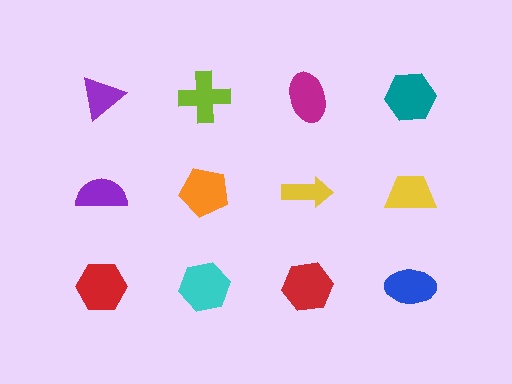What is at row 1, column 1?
A purple triangle.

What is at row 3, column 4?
A blue ellipse.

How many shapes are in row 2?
4 shapes.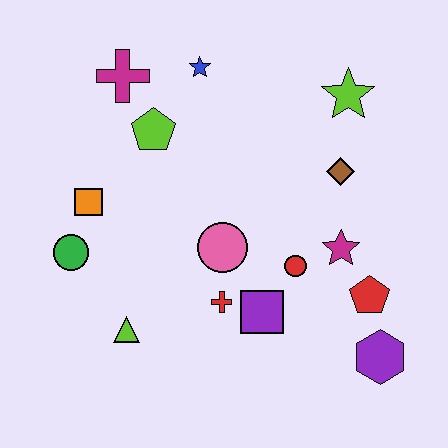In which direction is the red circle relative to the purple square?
The red circle is above the purple square.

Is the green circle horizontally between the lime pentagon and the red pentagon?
No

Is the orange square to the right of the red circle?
No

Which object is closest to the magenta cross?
The lime pentagon is closest to the magenta cross.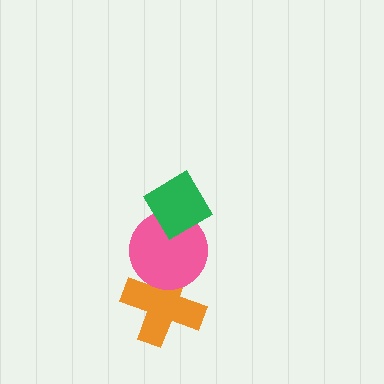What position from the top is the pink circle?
The pink circle is 2nd from the top.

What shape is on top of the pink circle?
The green diamond is on top of the pink circle.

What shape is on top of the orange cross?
The pink circle is on top of the orange cross.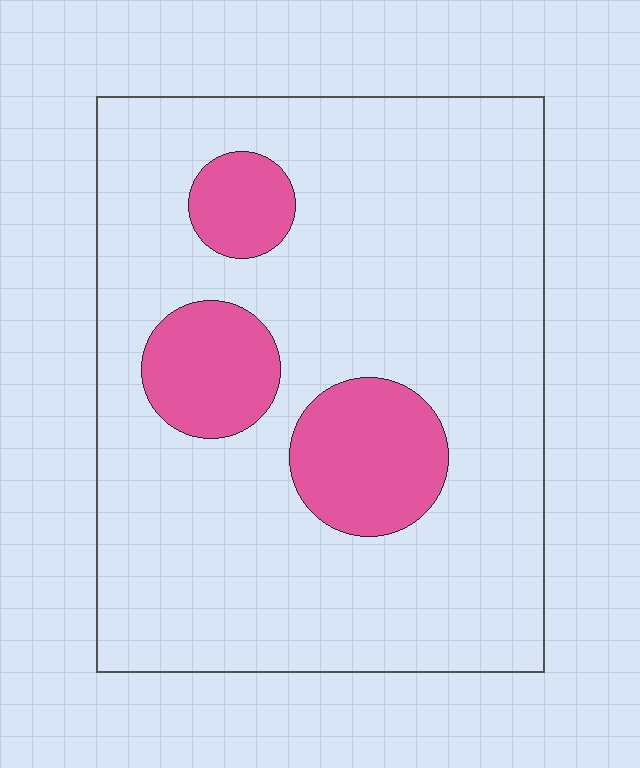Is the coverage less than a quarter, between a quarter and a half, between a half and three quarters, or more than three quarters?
Less than a quarter.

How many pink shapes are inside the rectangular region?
3.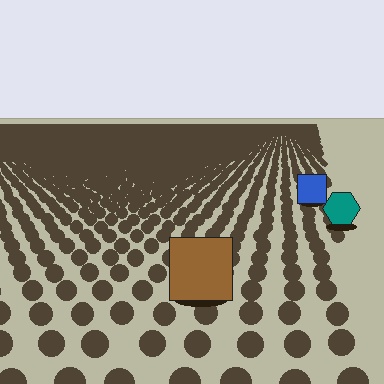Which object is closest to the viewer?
The brown square is closest. The texture marks near it are larger and more spread out.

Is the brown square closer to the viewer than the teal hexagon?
Yes. The brown square is closer — you can tell from the texture gradient: the ground texture is coarser near it.